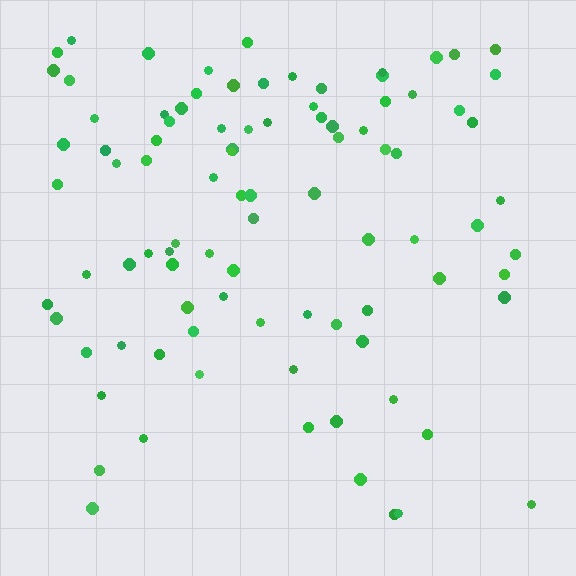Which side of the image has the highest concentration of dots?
The top.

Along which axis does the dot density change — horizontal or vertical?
Vertical.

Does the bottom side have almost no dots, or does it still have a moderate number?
Still a moderate number, just noticeably fewer than the top.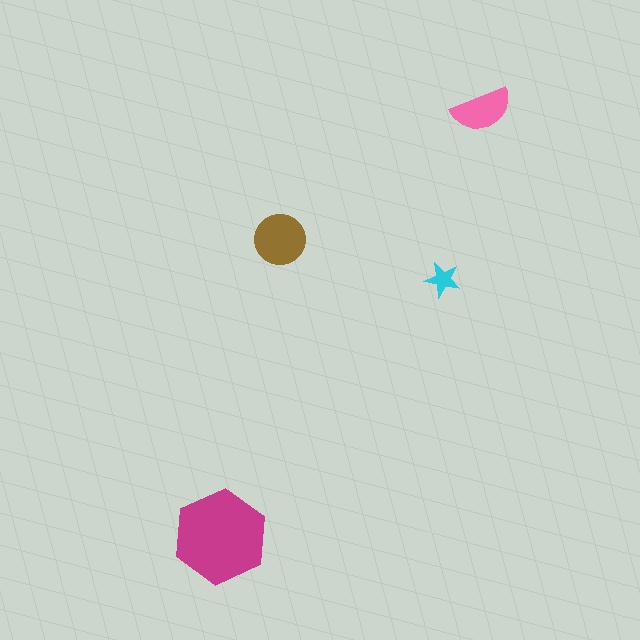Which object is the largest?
The magenta hexagon.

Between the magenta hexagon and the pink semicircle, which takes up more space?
The magenta hexagon.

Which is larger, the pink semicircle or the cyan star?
The pink semicircle.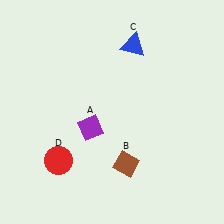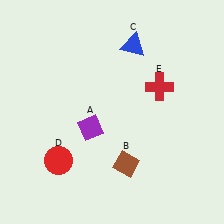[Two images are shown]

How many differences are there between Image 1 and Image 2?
There is 1 difference between the two images.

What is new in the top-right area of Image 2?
A red cross (E) was added in the top-right area of Image 2.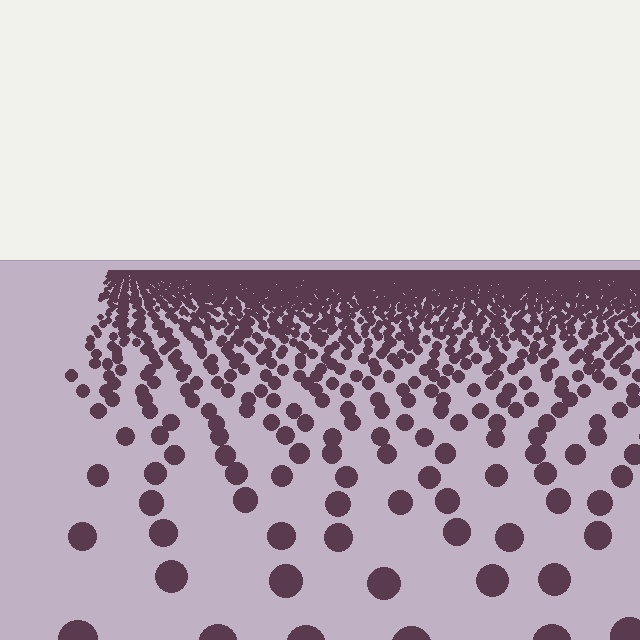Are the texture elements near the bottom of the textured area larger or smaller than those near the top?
Larger. Near the bottom, elements are closer to the viewer and appear at a bigger on-screen size.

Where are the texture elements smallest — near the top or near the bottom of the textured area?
Near the top.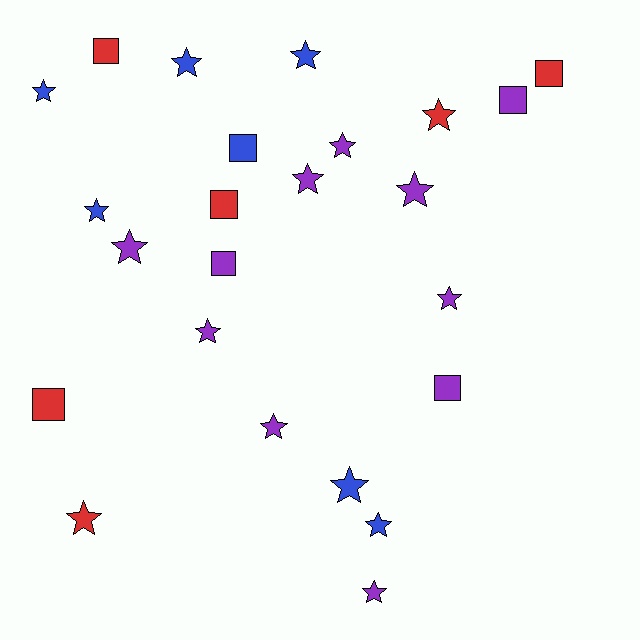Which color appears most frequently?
Purple, with 11 objects.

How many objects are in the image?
There are 24 objects.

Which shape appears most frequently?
Star, with 16 objects.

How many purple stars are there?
There are 8 purple stars.